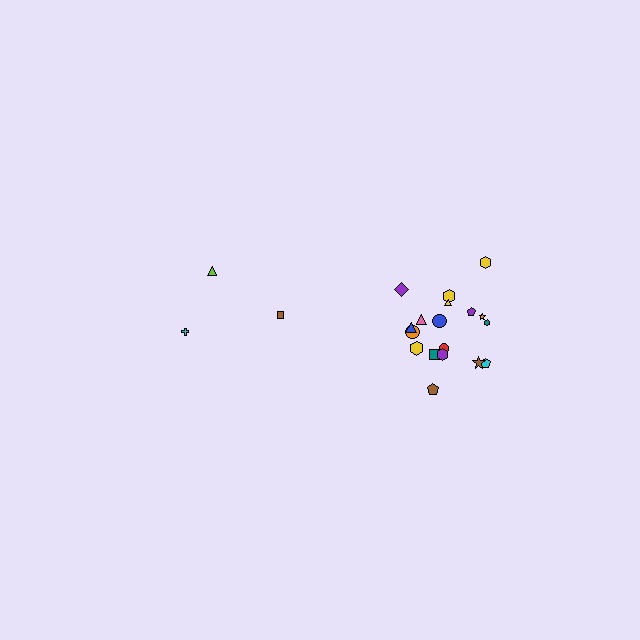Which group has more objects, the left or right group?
The right group.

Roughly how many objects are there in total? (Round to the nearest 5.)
Roughly 20 objects in total.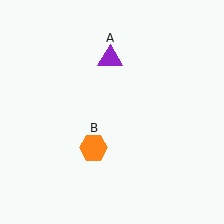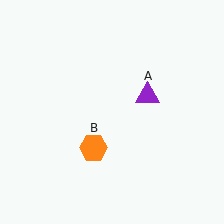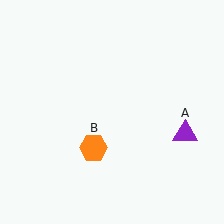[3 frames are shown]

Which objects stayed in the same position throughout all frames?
Orange hexagon (object B) remained stationary.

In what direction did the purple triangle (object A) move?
The purple triangle (object A) moved down and to the right.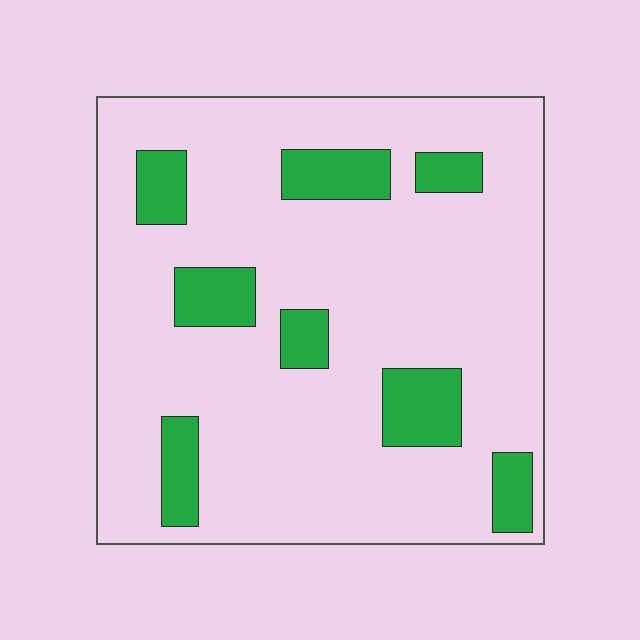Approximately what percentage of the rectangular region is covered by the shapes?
Approximately 15%.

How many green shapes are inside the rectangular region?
8.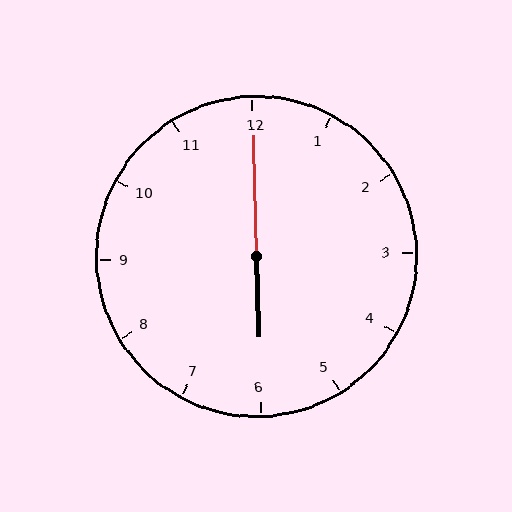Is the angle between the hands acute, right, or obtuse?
It is obtuse.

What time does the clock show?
6:00.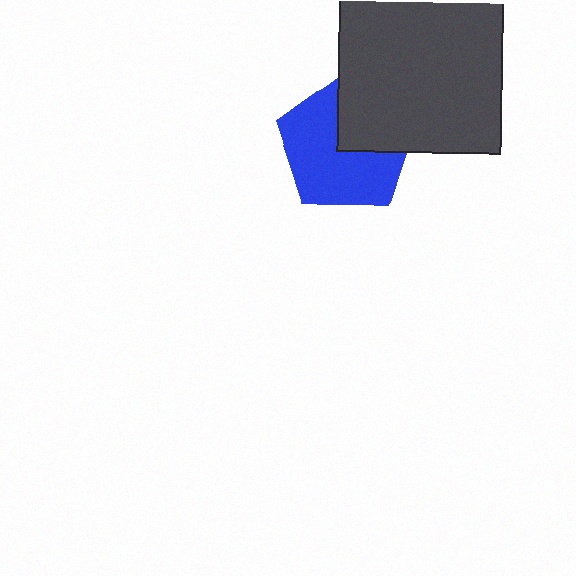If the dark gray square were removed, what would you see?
You would see the complete blue pentagon.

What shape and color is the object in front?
The object in front is a dark gray square.